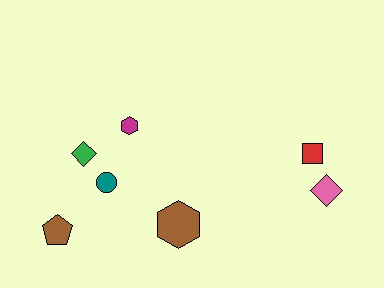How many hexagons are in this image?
There are 2 hexagons.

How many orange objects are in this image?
There are no orange objects.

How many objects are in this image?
There are 7 objects.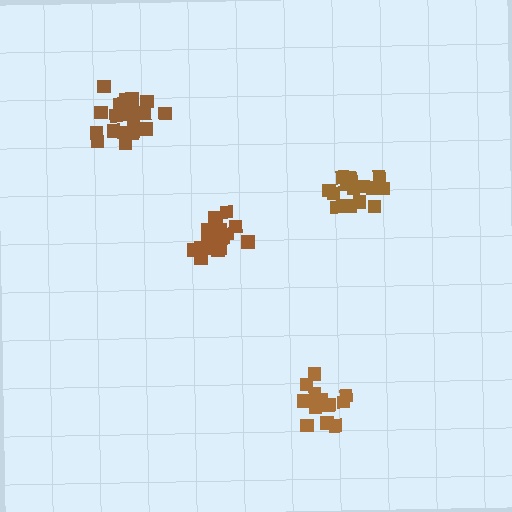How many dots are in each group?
Group 1: 17 dots, Group 2: 20 dots, Group 3: 17 dots, Group 4: 21 dots (75 total).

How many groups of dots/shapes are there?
There are 4 groups.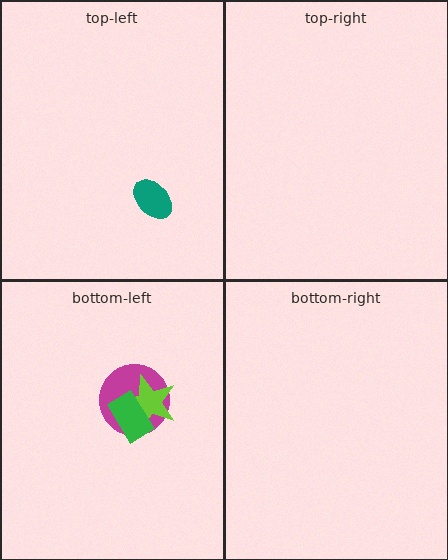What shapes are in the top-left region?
The teal ellipse.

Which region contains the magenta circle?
The bottom-left region.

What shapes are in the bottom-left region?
The magenta circle, the lime star, the green rectangle.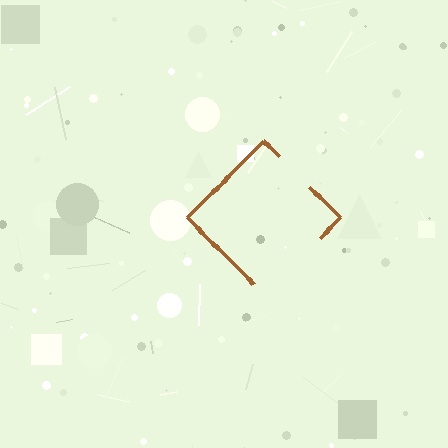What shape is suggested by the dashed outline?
The dashed outline suggests a diamond.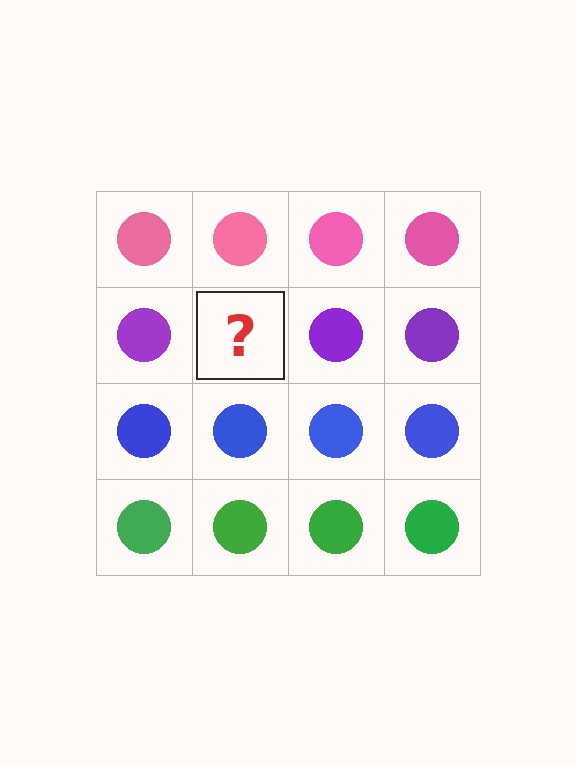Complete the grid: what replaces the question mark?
The question mark should be replaced with a purple circle.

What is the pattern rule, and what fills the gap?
The rule is that each row has a consistent color. The gap should be filled with a purple circle.